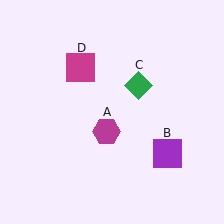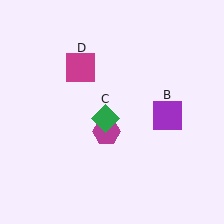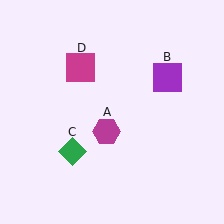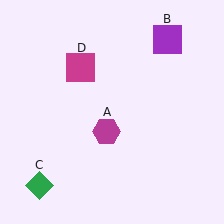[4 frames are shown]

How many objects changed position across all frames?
2 objects changed position: purple square (object B), green diamond (object C).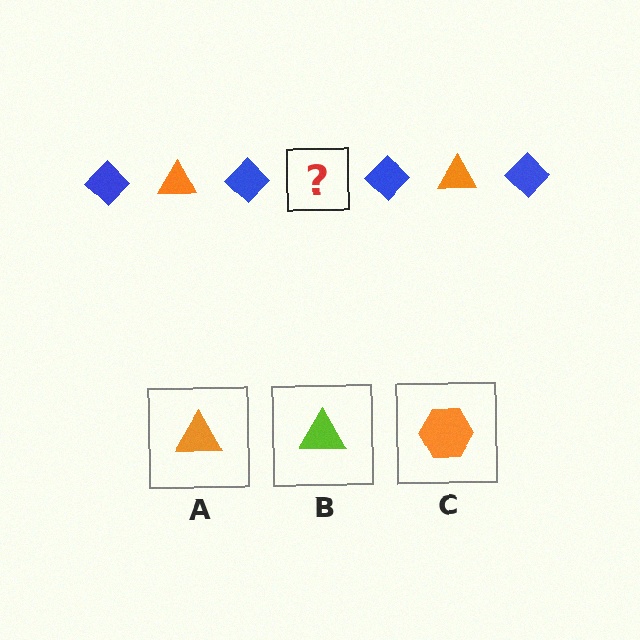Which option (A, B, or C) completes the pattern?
A.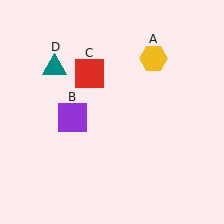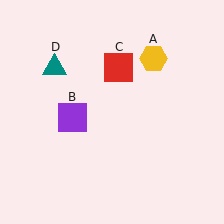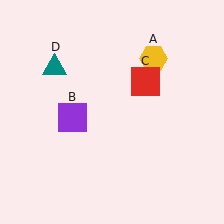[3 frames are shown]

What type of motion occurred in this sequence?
The red square (object C) rotated clockwise around the center of the scene.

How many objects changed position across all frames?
1 object changed position: red square (object C).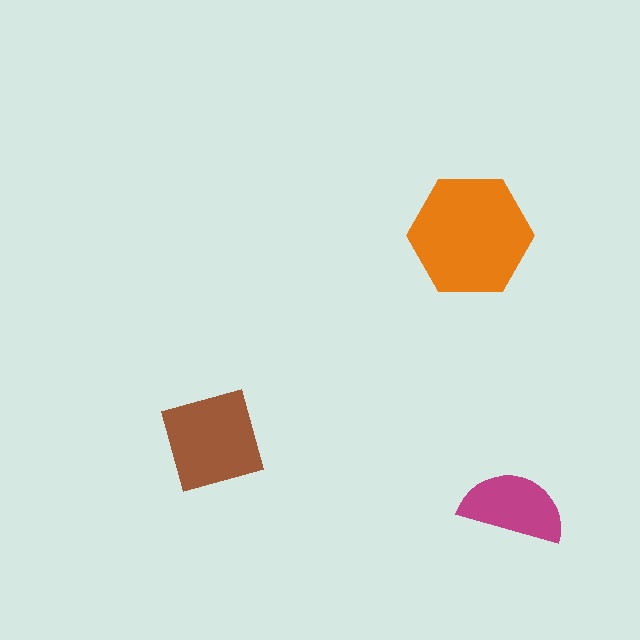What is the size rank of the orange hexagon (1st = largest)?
1st.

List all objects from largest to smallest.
The orange hexagon, the brown diamond, the magenta semicircle.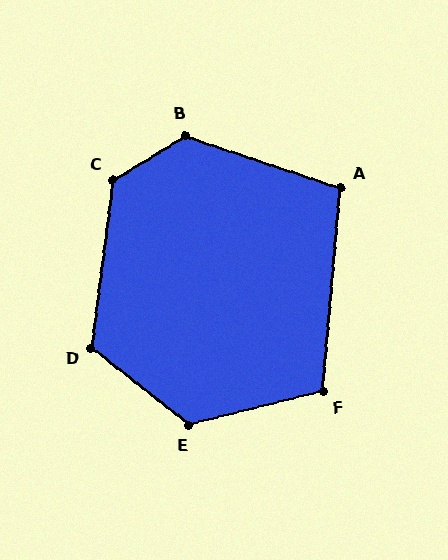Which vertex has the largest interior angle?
B, at approximately 130 degrees.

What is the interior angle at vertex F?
Approximately 109 degrees (obtuse).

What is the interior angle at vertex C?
Approximately 129 degrees (obtuse).